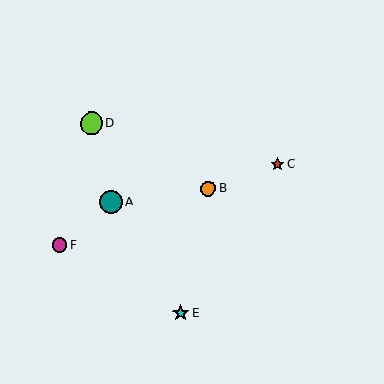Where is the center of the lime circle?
The center of the lime circle is at (92, 124).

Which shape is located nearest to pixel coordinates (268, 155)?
The red star (labeled C) at (278, 164) is nearest to that location.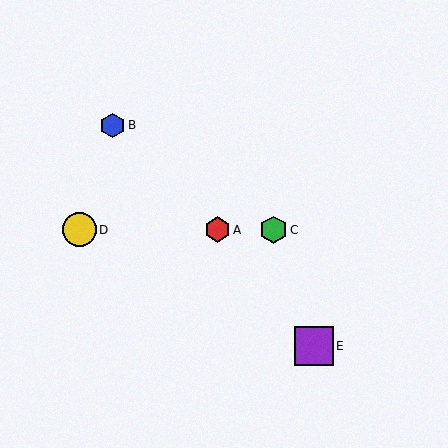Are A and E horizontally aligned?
No, A is at y≈230 and E is at y≈346.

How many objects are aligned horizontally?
3 objects (A, C, D) are aligned horizontally.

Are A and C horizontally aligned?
Yes, both are at y≈230.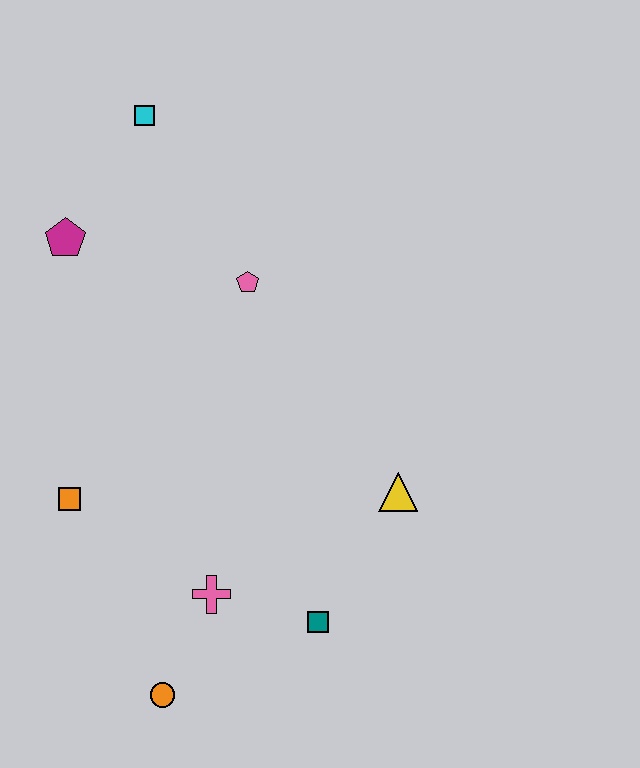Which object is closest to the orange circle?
The pink cross is closest to the orange circle.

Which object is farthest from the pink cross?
The cyan square is farthest from the pink cross.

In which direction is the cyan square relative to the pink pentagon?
The cyan square is above the pink pentagon.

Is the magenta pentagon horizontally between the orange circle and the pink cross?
No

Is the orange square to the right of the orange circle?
No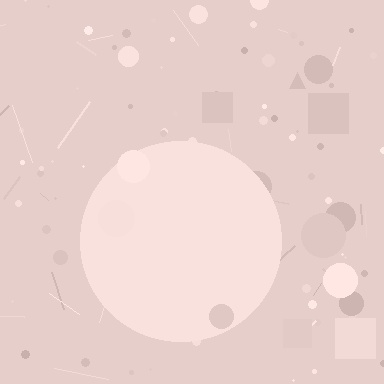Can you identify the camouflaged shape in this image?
The camouflaged shape is a circle.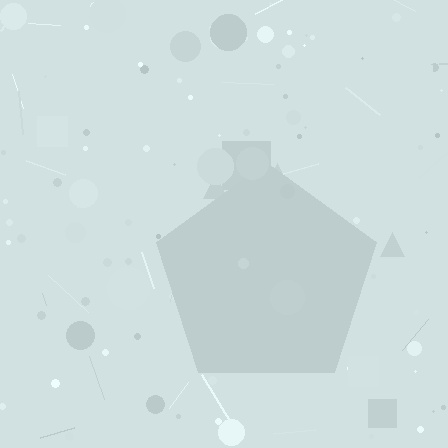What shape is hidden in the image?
A pentagon is hidden in the image.